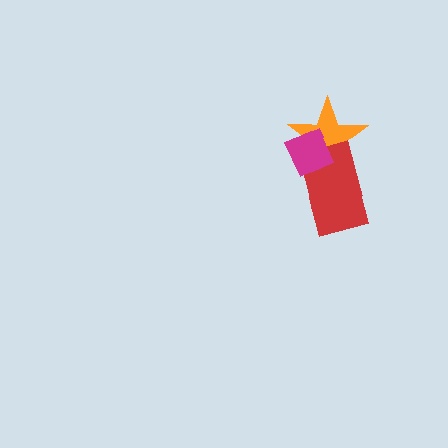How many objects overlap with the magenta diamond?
2 objects overlap with the magenta diamond.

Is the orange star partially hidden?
Yes, it is partially covered by another shape.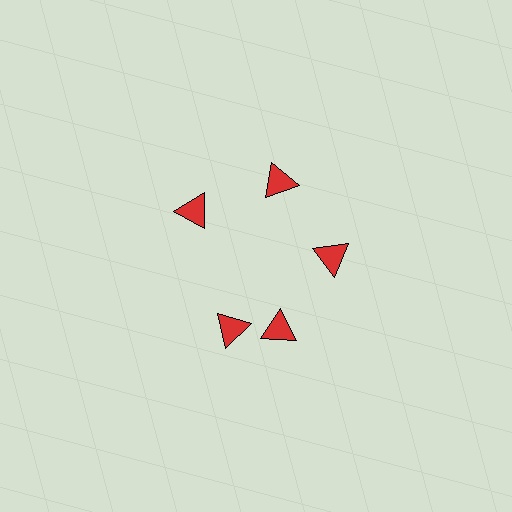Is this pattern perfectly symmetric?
No. The 5 red triangles are arranged in a ring, but one element near the 8 o'clock position is rotated out of alignment along the ring, breaking the 5-fold rotational symmetry.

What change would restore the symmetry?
The symmetry would be restored by rotating it back into even spacing with its neighbors so that all 5 triangles sit at equal angles and equal distance from the center.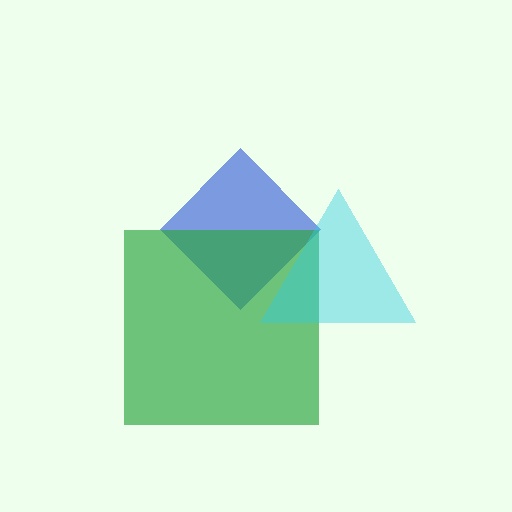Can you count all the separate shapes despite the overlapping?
Yes, there are 3 separate shapes.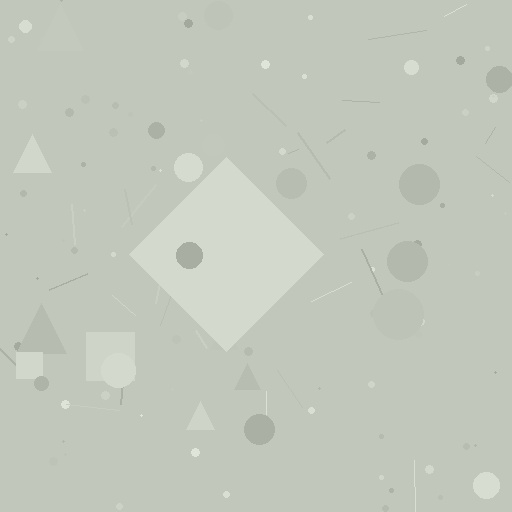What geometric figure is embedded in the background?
A diamond is embedded in the background.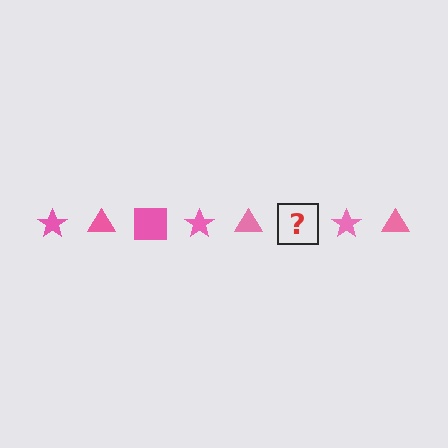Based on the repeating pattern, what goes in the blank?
The blank should be a pink square.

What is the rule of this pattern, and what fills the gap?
The rule is that the pattern cycles through star, triangle, square shapes in pink. The gap should be filled with a pink square.